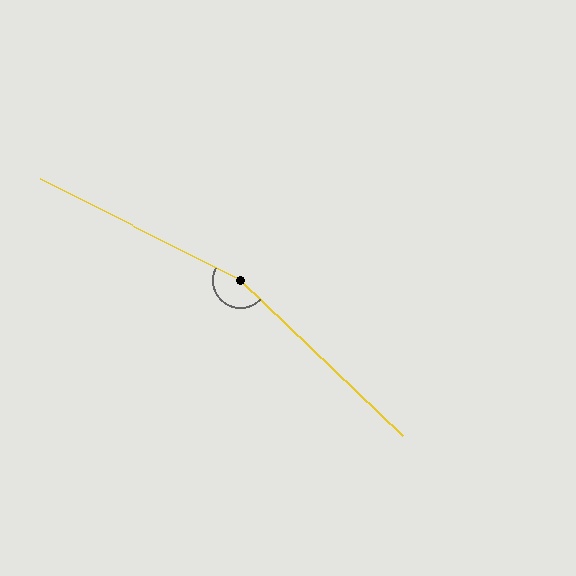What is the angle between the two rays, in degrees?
Approximately 163 degrees.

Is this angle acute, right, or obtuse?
It is obtuse.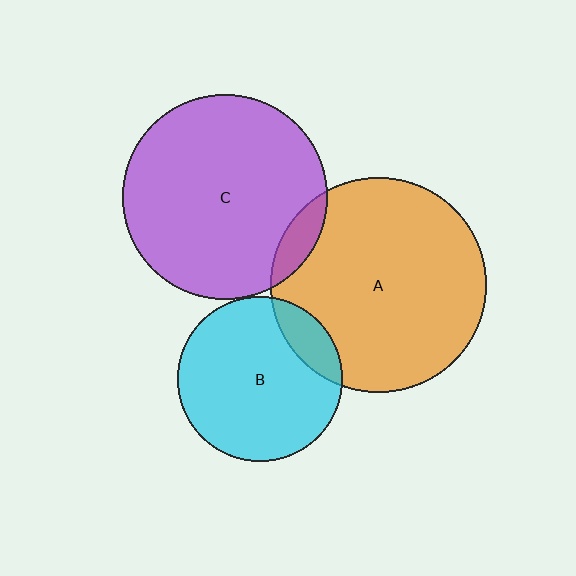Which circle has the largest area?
Circle A (orange).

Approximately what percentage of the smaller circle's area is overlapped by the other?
Approximately 5%.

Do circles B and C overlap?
Yes.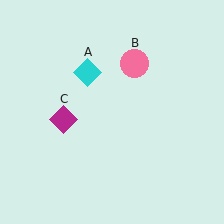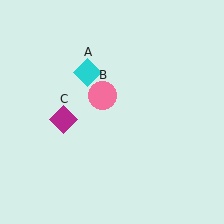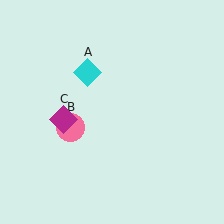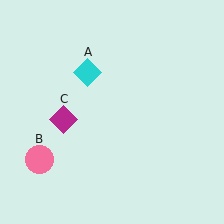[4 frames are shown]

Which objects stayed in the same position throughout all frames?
Cyan diamond (object A) and magenta diamond (object C) remained stationary.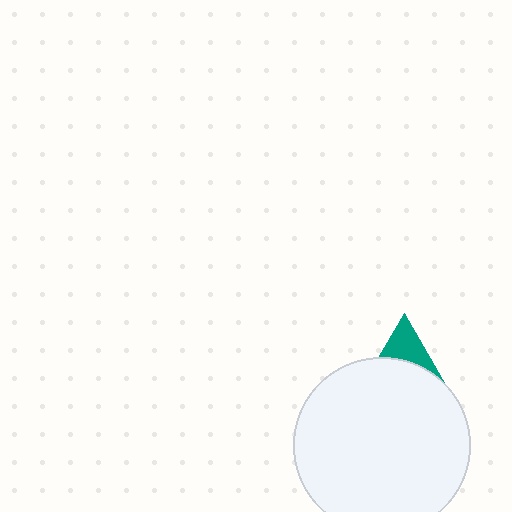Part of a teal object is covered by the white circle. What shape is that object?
It is a triangle.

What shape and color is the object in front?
The object in front is a white circle.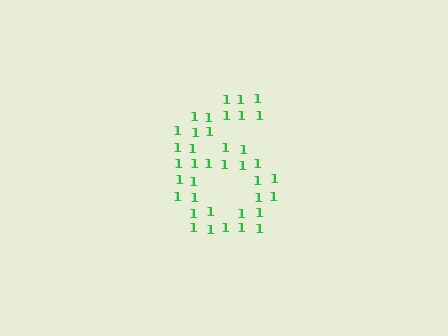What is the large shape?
The large shape is the digit 6.